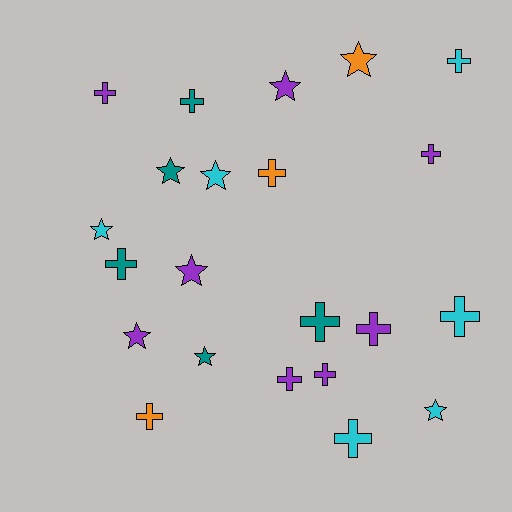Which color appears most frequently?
Purple, with 8 objects.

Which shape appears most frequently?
Cross, with 13 objects.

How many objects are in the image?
There are 22 objects.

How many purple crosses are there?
There are 5 purple crosses.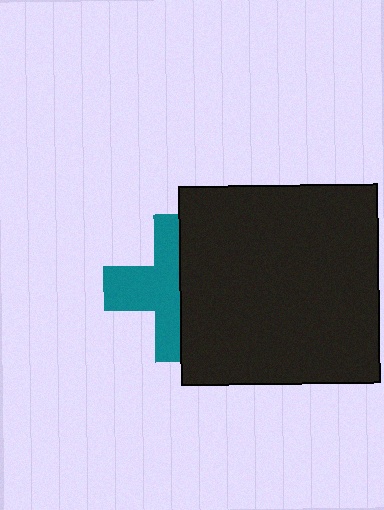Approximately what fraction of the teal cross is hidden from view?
Roughly 46% of the teal cross is hidden behind the black square.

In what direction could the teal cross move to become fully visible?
The teal cross could move left. That would shift it out from behind the black square entirely.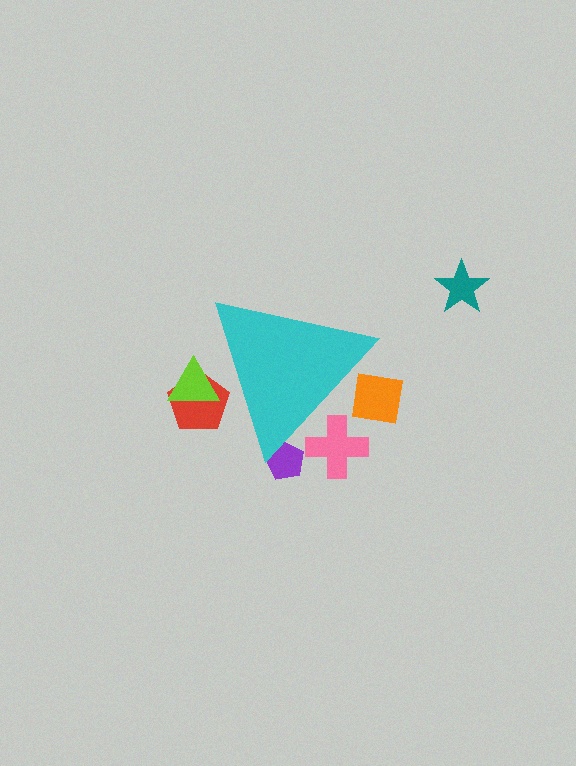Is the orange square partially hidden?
Yes, the orange square is partially hidden behind the cyan triangle.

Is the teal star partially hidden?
No, the teal star is fully visible.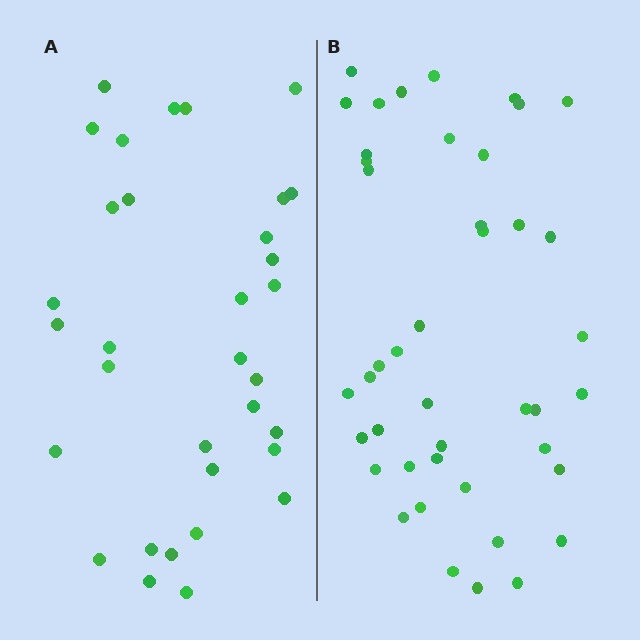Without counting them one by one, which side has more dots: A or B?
Region B (the right region) has more dots.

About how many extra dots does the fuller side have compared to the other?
Region B has roughly 10 or so more dots than region A.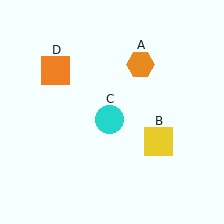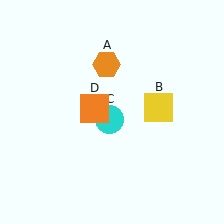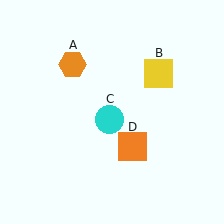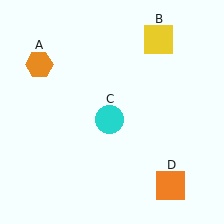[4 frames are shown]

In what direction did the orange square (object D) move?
The orange square (object D) moved down and to the right.